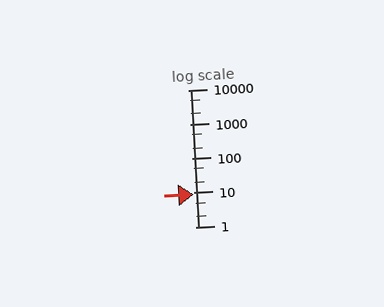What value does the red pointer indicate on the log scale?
The pointer indicates approximately 8.9.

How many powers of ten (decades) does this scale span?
The scale spans 4 decades, from 1 to 10000.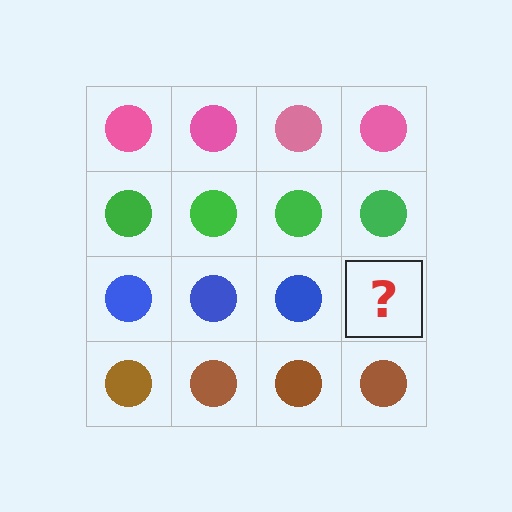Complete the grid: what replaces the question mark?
The question mark should be replaced with a blue circle.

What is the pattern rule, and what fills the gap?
The rule is that each row has a consistent color. The gap should be filled with a blue circle.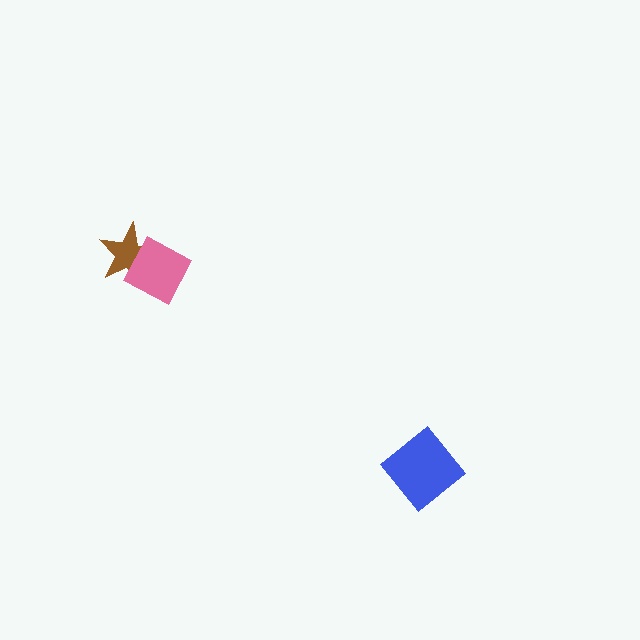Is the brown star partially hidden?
Yes, it is partially covered by another shape.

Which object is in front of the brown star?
The pink diamond is in front of the brown star.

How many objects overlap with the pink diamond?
1 object overlaps with the pink diamond.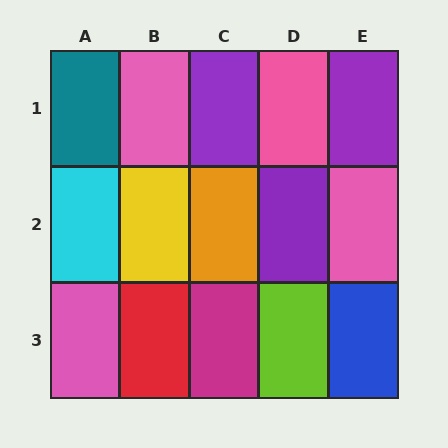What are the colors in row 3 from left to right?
Pink, red, magenta, lime, blue.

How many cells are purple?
3 cells are purple.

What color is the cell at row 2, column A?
Cyan.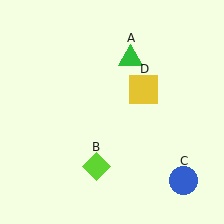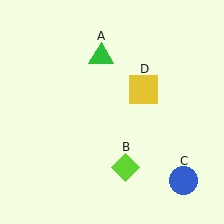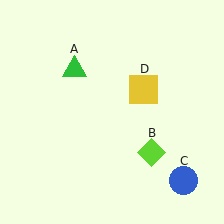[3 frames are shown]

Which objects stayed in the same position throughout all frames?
Blue circle (object C) and yellow square (object D) remained stationary.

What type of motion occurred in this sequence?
The green triangle (object A), lime diamond (object B) rotated counterclockwise around the center of the scene.